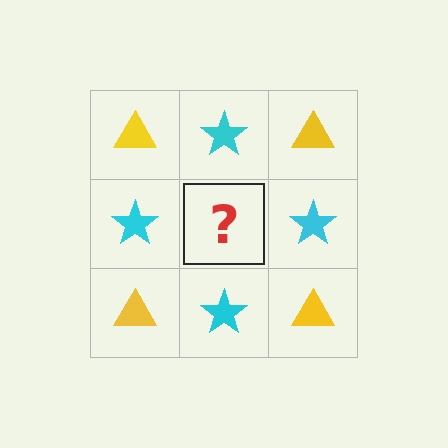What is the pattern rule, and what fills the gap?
The rule is that it alternates yellow triangle and cyan star in a checkerboard pattern. The gap should be filled with a yellow triangle.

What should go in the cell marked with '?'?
The missing cell should contain a yellow triangle.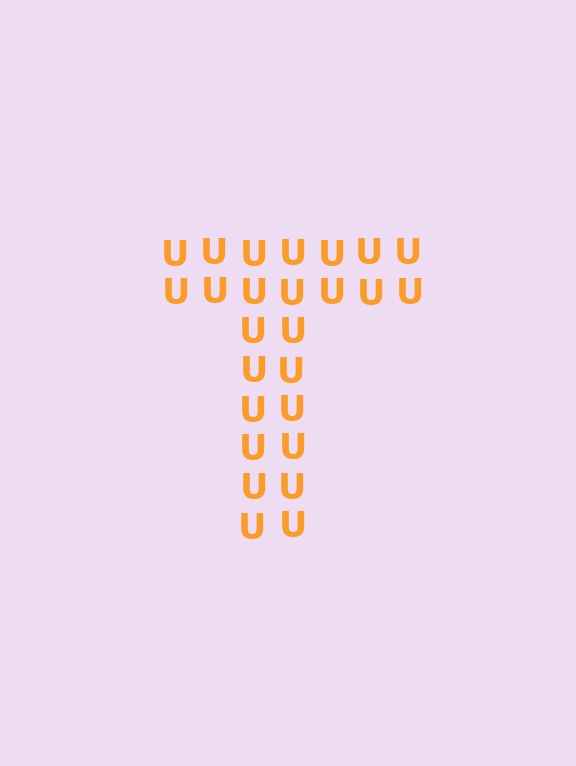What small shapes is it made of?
It is made of small letter U's.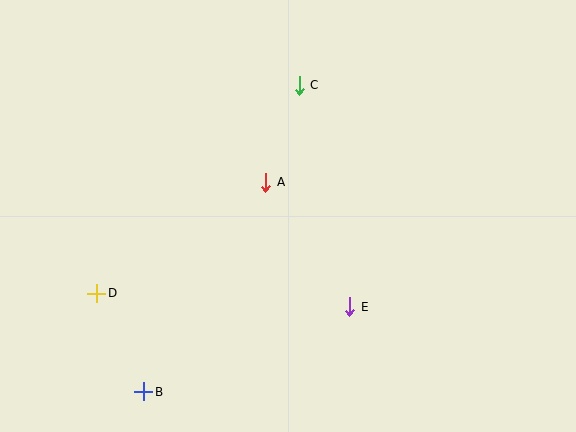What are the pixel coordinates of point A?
Point A is at (266, 182).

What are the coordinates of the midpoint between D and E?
The midpoint between D and E is at (223, 300).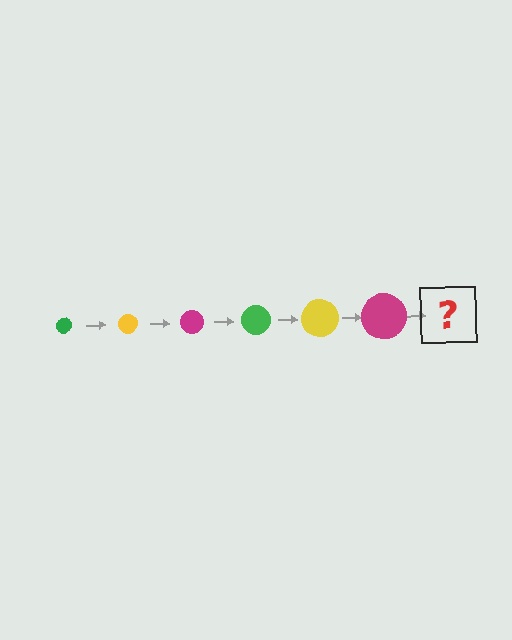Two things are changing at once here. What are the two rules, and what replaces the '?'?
The two rules are that the circle grows larger each step and the color cycles through green, yellow, and magenta. The '?' should be a green circle, larger than the previous one.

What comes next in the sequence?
The next element should be a green circle, larger than the previous one.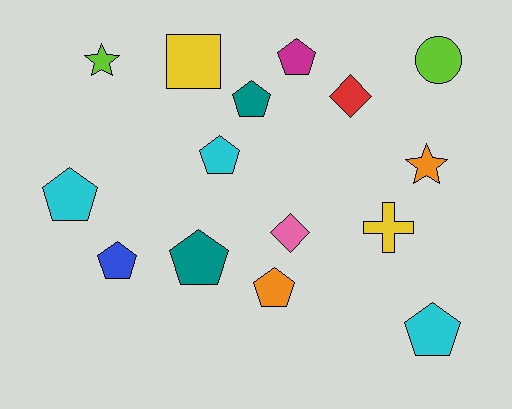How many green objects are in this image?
There are no green objects.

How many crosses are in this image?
There is 1 cross.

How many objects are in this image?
There are 15 objects.